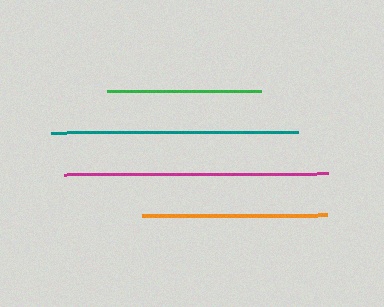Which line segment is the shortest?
The green line is the shortest at approximately 154 pixels.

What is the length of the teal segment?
The teal segment is approximately 247 pixels long.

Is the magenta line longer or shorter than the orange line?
The magenta line is longer than the orange line.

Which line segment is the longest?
The magenta line is the longest at approximately 264 pixels.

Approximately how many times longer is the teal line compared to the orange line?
The teal line is approximately 1.3 times the length of the orange line.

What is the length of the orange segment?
The orange segment is approximately 185 pixels long.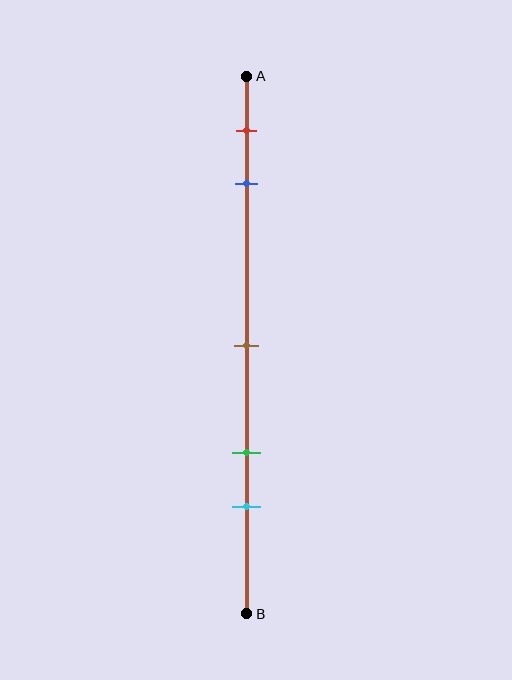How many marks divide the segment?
There are 5 marks dividing the segment.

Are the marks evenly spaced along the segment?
No, the marks are not evenly spaced.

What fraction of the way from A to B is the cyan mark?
The cyan mark is approximately 80% (0.8) of the way from A to B.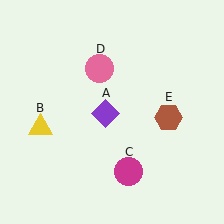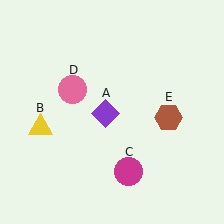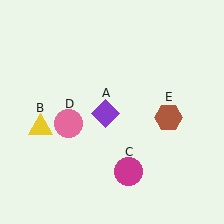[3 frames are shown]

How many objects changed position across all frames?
1 object changed position: pink circle (object D).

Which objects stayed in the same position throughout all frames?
Purple diamond (object A) and yellow triangle (object B) and magenta circle (object C) and brown hexagon (object E) remained stationary.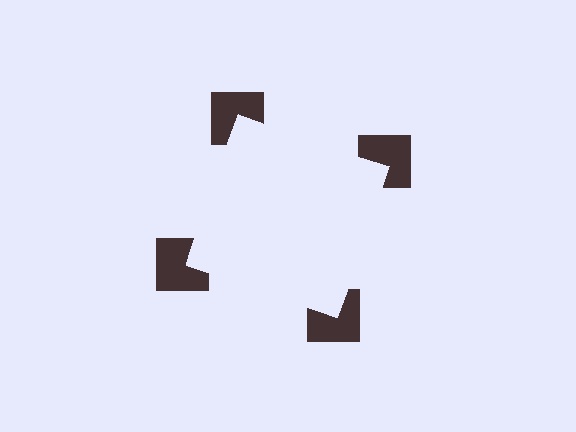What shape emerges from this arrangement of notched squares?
An illusory square — its edges are inferred from the aligned wedge cuts in the notched squares, not physically drawn.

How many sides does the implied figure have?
4 sides.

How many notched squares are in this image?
There are 4 — one at each vertex of the illusory square.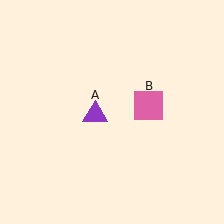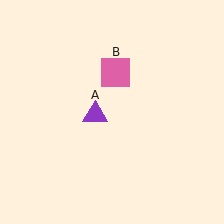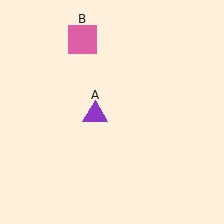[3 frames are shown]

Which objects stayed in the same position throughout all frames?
Purple triangle (object A) remained stationary.